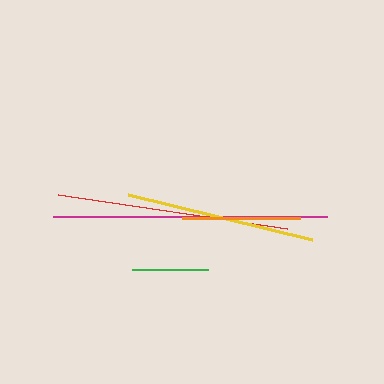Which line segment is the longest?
The magenta line is the longest at approximately 274 pixels.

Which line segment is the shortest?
The green line is the shortest at approximately 76 pixels.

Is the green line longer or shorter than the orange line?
The orange line is longer than the green line.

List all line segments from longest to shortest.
From longest to shortest: magenta, red, yellow, orange, green.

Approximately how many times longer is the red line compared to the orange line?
The red line is approximately 2.0 times the length of the orange line.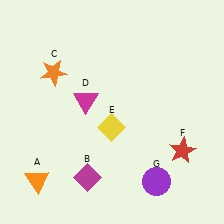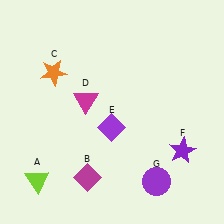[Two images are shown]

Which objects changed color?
A changed from orange to lime. E changed from yellow to purple. F changed from red to purple.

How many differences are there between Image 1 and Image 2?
There are 3 differences between the two images.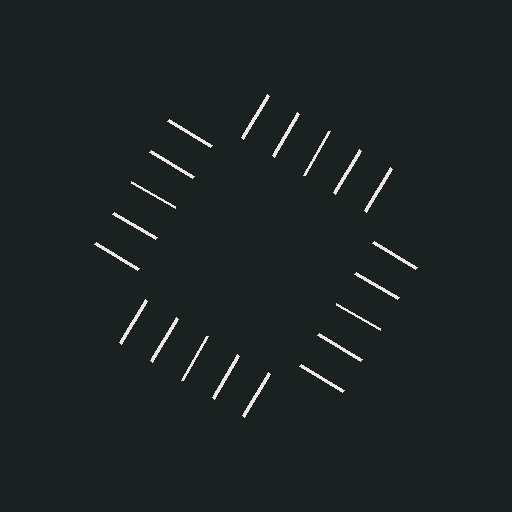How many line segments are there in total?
20 — 5 along each of the 4 edges.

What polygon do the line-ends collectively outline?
An illusory square — the line segments terminate on its edges but no continuous stroke is drawn.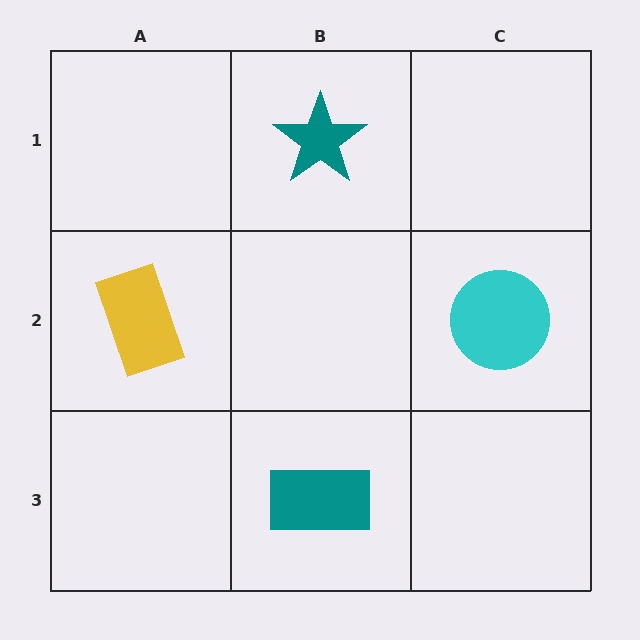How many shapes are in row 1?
1 shape.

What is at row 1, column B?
A teal star.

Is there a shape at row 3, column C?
No, that cell is empty.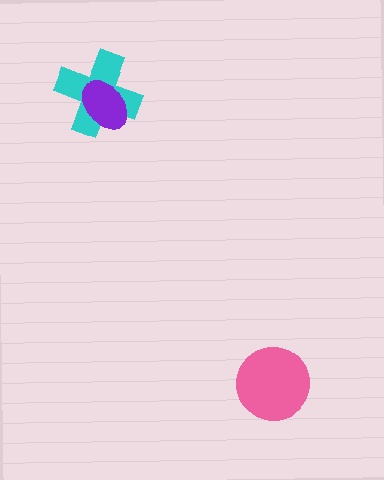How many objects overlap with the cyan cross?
1 object overlaps with the cyan cross.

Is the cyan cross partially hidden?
Yes, it is partially covered by another shape.